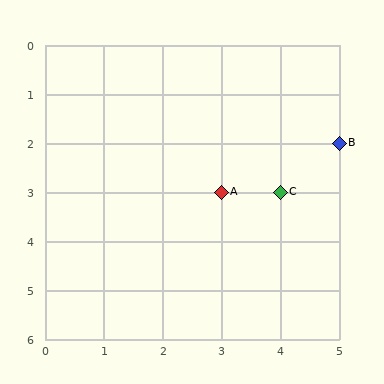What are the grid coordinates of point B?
Point B is at grid coordinates (5, 2).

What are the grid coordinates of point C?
Point C is at grid coordinates (4, 3).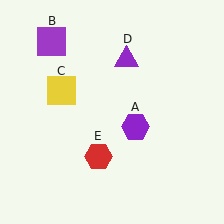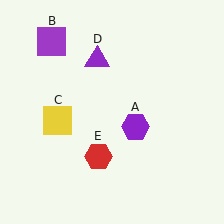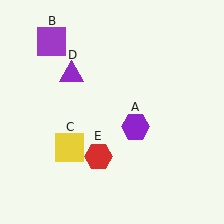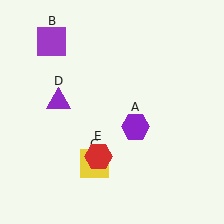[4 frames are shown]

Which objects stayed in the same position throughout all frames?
Purple hexagon (object A) and purple square (object B) and red hexagon (object E) remained stationary.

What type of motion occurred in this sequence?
The yellow square (object C), purple triangle (object D) rotated counterclockwise around the center of the scene.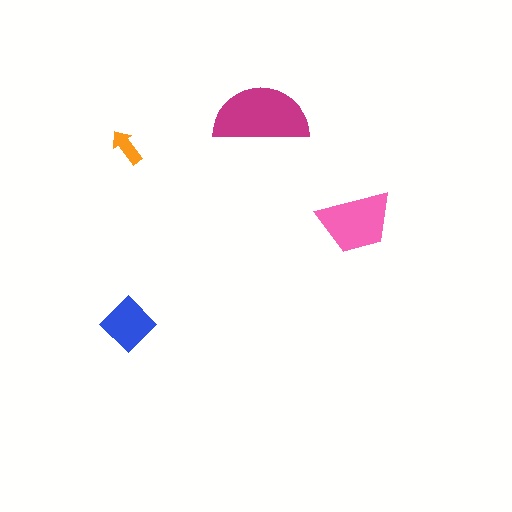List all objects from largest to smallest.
The magenta semicircle, the pink trapezoid, the blue diamond, the orange arrow.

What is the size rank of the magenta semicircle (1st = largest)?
1st.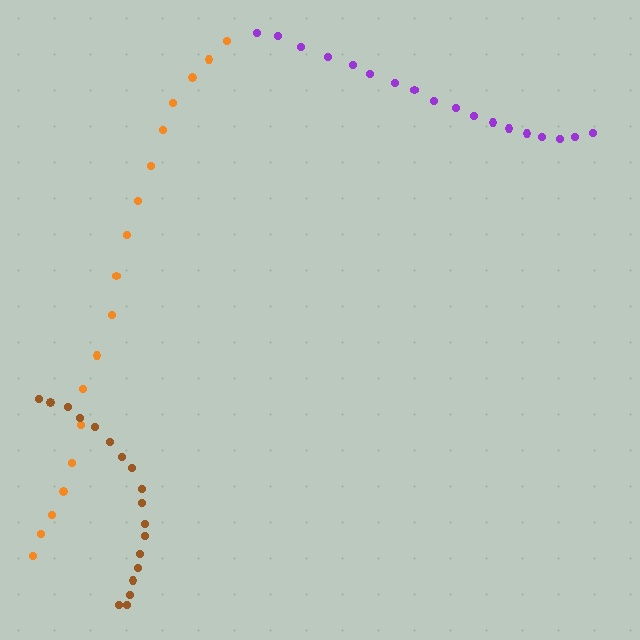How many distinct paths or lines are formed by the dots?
There are 3 distinct paths.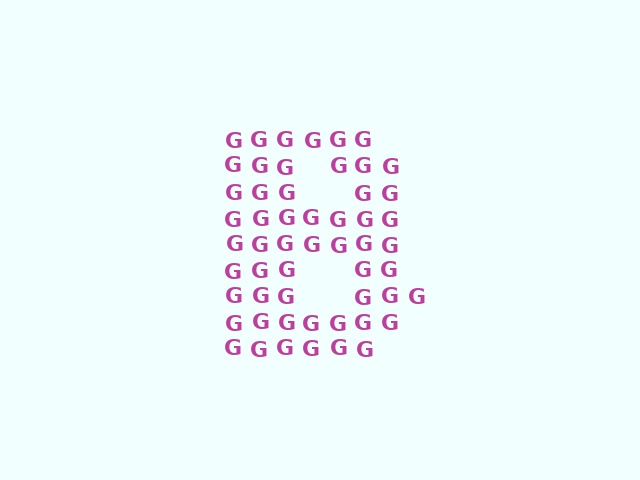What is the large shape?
The large shape is the letter B.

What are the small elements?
The small elements are letter G's.